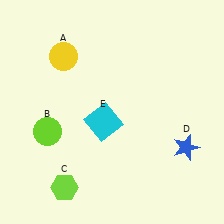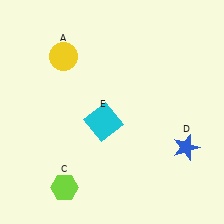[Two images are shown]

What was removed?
The lime circle (B) was removed in Image 2.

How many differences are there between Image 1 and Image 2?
There is 1 difference between the two images.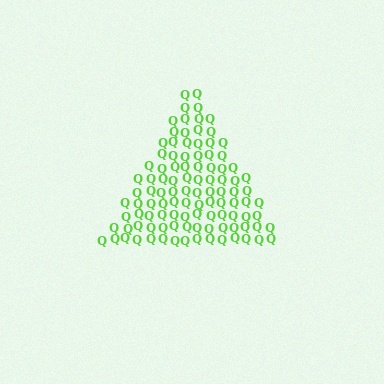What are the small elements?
The small elements are letter Q's.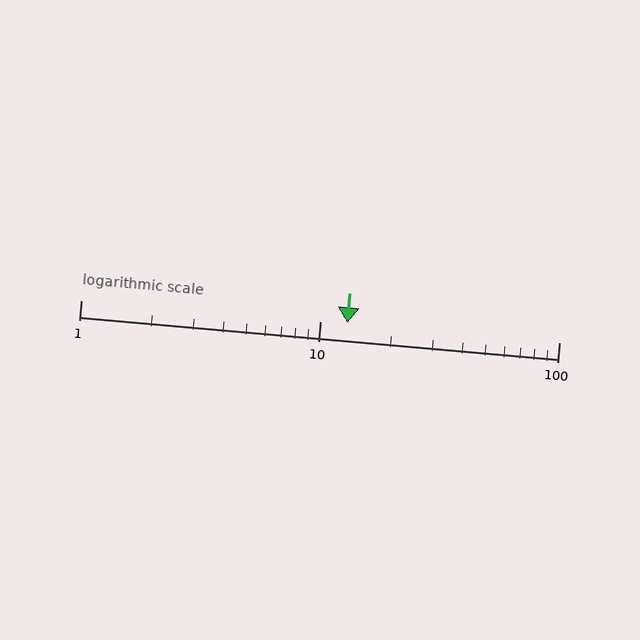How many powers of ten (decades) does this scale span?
The scale spans 2 decades, from 1 to 100.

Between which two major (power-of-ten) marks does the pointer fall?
The pointer is between 10 and 100.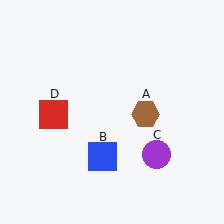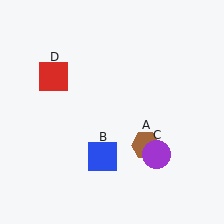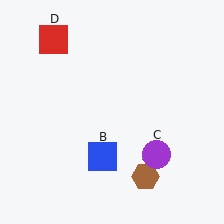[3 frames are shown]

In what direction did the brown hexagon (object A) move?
The brown hexagon (object A) moved down.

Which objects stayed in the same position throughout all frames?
Blue square (object B) and purple circle (object C) remained stationary.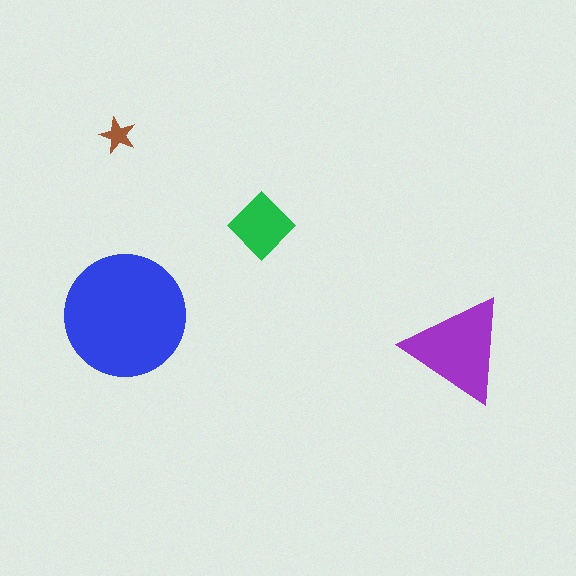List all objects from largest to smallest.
The blue circle, the purple triangle, the green diamond, the brown star.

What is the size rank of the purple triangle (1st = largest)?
2nd.